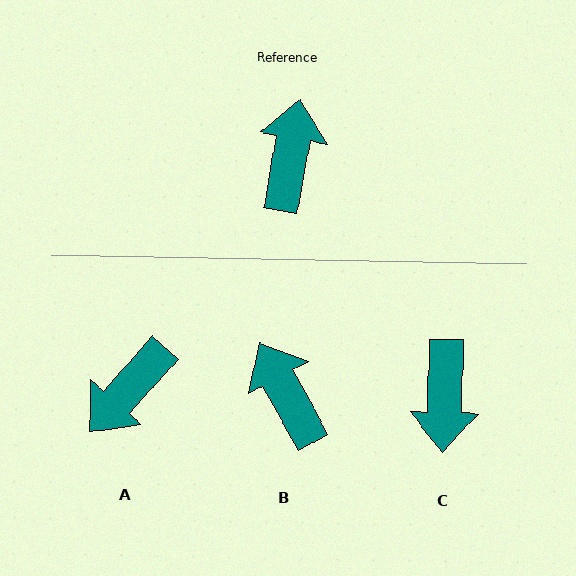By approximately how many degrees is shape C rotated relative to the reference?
Approximately 172 degrees clockwise.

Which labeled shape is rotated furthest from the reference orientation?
C, about 172 degrees away.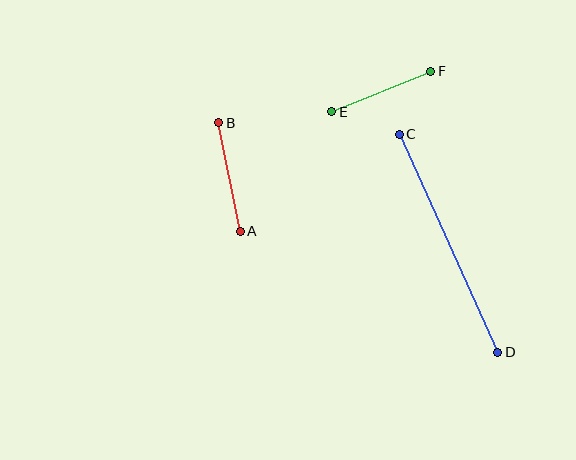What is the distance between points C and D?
The distance is approximately 240 pixels.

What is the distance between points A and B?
The distance is approximately 111 pixels.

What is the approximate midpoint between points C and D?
The midpoint is at approximately (449, 243) pixels.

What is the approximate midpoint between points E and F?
The midpoint is at approximately (381, 91) pixels.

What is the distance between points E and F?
The distance is approximately 107 pixels.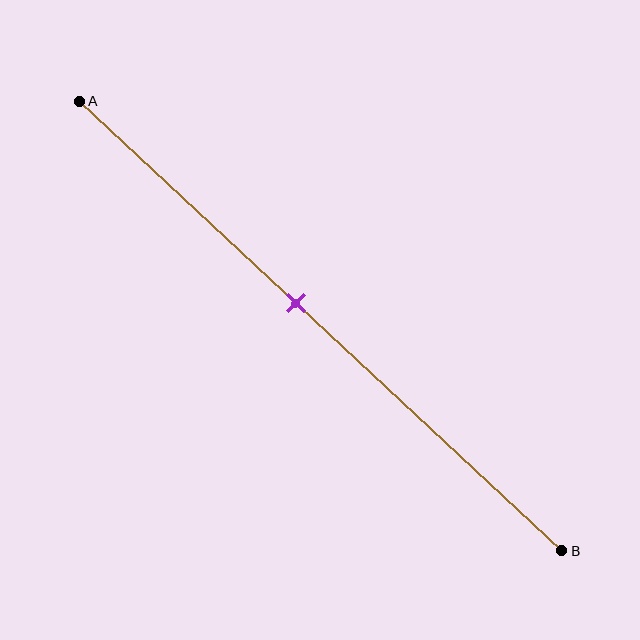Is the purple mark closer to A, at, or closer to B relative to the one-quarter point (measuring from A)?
The purple mark is closer to point B than the one-quarter point of segment AB.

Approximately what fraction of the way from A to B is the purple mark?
The purple mark is approximately 45% of the way from A to B.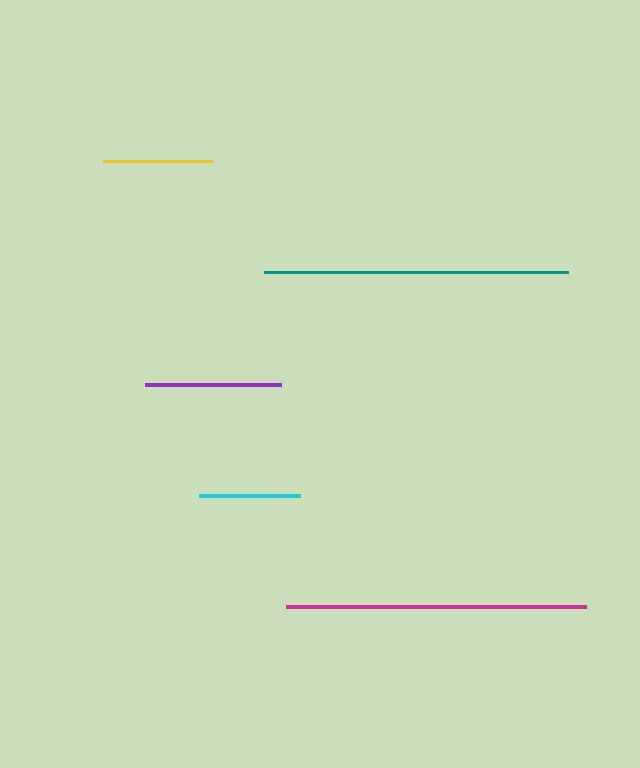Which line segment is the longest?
The teal line is the longest at approximately 305 pixels.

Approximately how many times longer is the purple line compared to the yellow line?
The purple line is approximately 1.3 times the length of the yellow line.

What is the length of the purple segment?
The purple segment is approximately 136 pixels long.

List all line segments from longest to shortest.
From longest to shortest: teal, magenta, purple, yellow, cyan.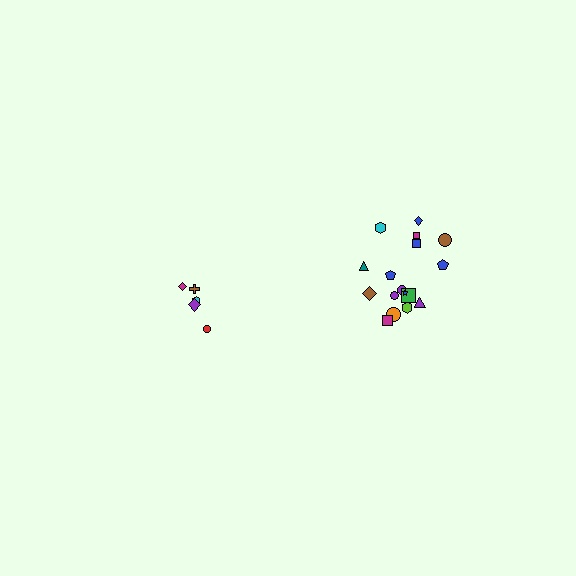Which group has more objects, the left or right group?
The right group.